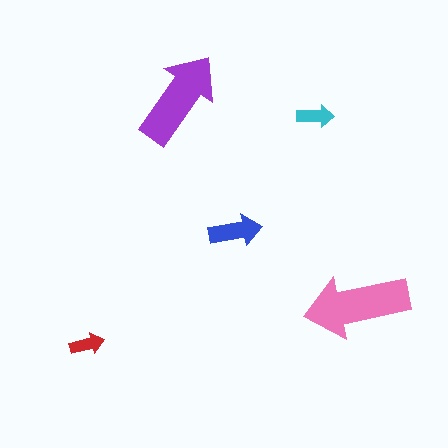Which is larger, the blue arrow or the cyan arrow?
The blue one.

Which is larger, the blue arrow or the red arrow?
The blue one.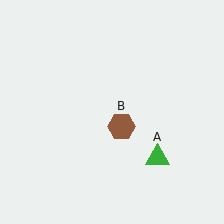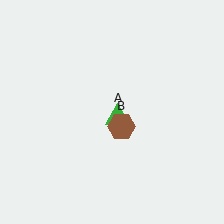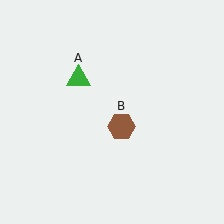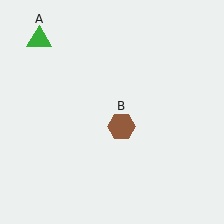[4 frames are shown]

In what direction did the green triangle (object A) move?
The green triangle (object A) moved up and to the left.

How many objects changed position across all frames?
1 object changed position: green triangle (object A).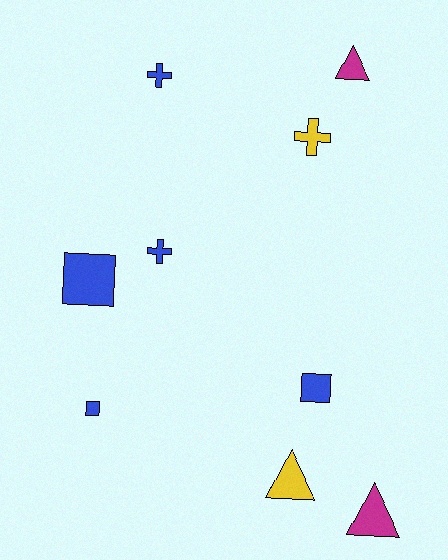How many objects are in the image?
There are 9 objects.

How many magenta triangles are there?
There are 2 magenta triangles.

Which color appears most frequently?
Blue, with 5 objects.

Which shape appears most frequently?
Triangle, with 3 objects.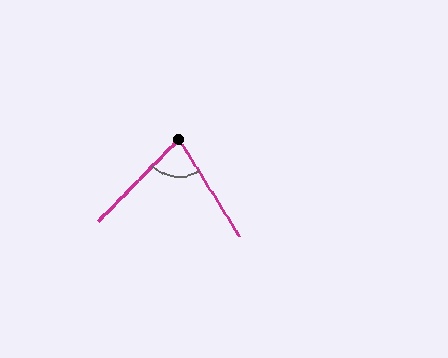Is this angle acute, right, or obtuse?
It is acute.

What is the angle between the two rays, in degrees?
Approximately 77 degrees.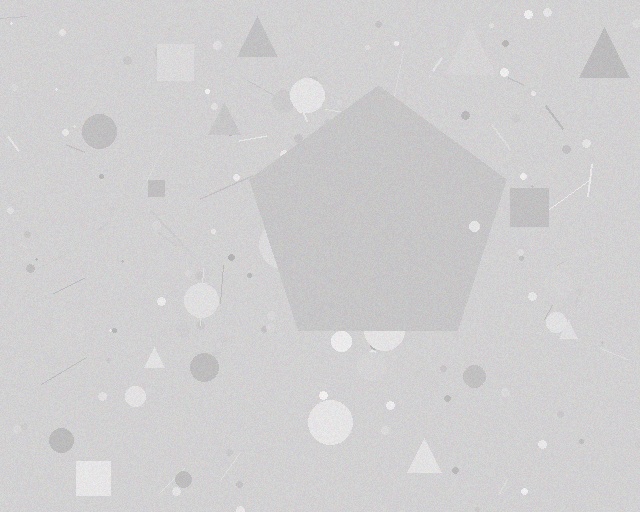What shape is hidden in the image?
A pentagon is hidden in the image.